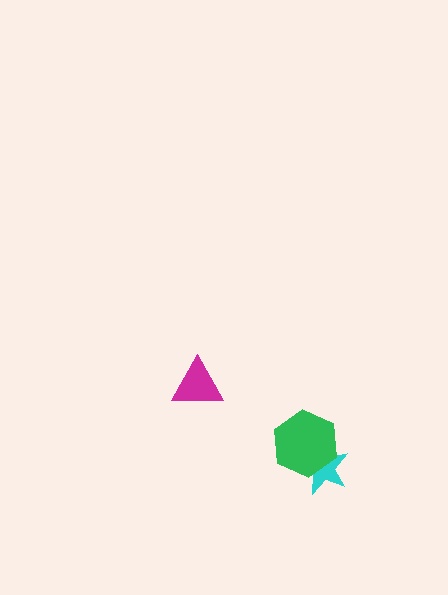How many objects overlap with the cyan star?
1 object overlaps with the cyan star.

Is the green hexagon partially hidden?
No, no other shape covers it.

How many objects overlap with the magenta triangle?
0 objects overlap with the magenta triangle.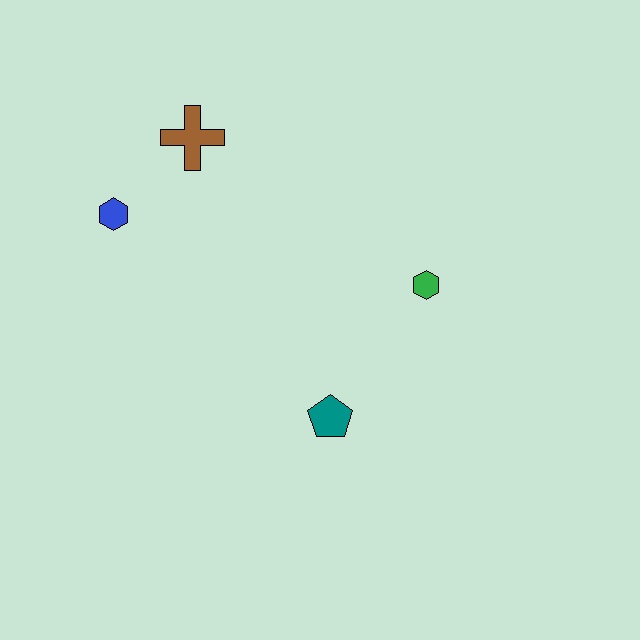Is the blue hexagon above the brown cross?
No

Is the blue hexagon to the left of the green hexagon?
Yes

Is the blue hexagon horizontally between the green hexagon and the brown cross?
No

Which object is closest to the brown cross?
The blue hexagon is closest to the brown cross.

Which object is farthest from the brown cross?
The teal pentagon is farthest from the brown cross.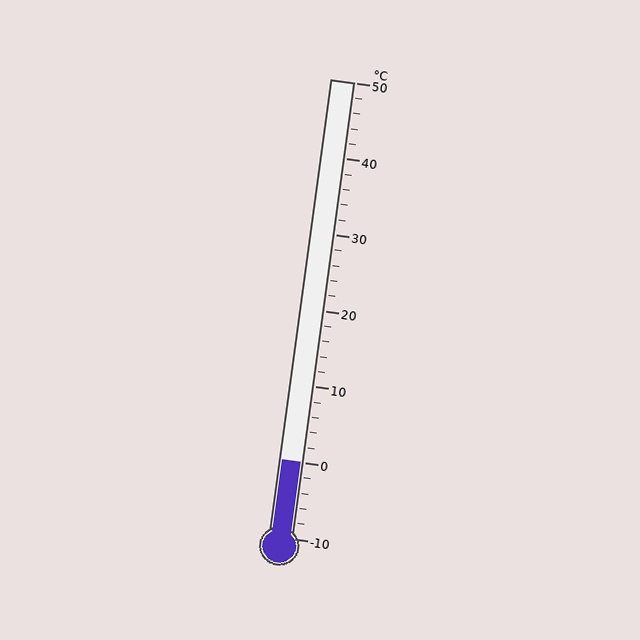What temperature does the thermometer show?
The thermometer shows approximately 0°C.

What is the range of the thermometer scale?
The thermometer scale ranges from -10°C to 50°C.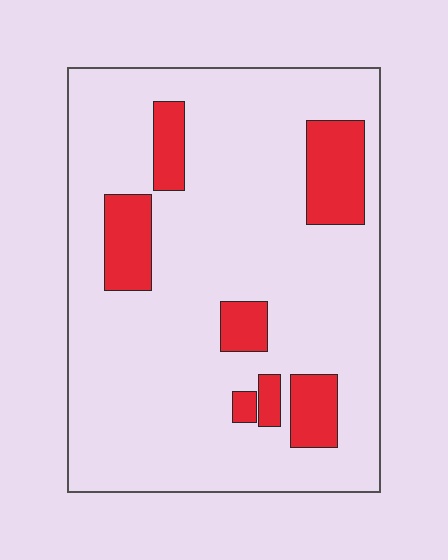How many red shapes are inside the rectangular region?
7.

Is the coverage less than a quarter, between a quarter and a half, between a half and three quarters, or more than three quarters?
Less than a quarter.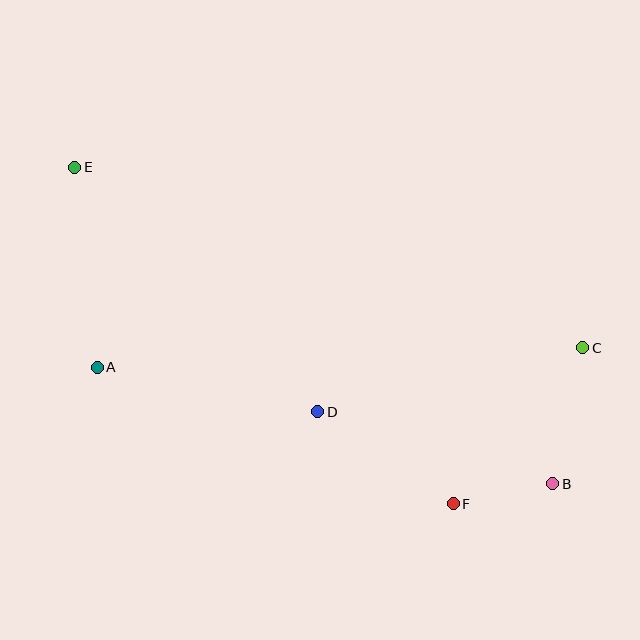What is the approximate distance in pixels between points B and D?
The distance between B and D is approximately 246 pixels.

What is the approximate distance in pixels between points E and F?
The distance between E and F is approximately 506 pixels.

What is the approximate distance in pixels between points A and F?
The distance between A and F is approximately 381 pixels.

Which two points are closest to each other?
Points B and F are closest to each other.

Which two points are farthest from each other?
Points B and E are farthest from each other.